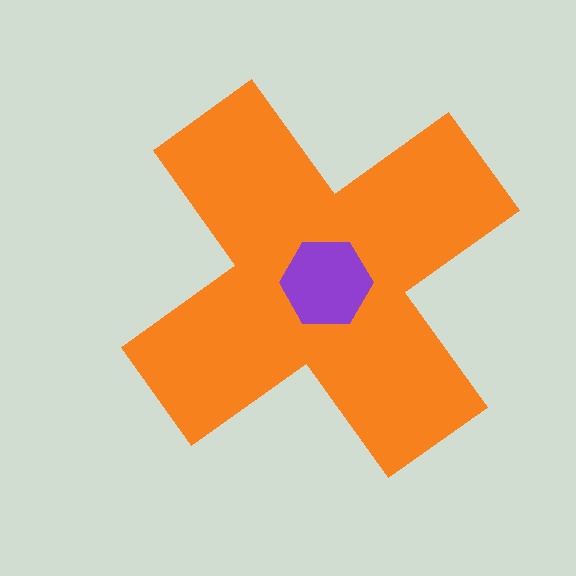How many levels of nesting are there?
2.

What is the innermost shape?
The purple hexagon.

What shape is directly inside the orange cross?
The purple hexagon.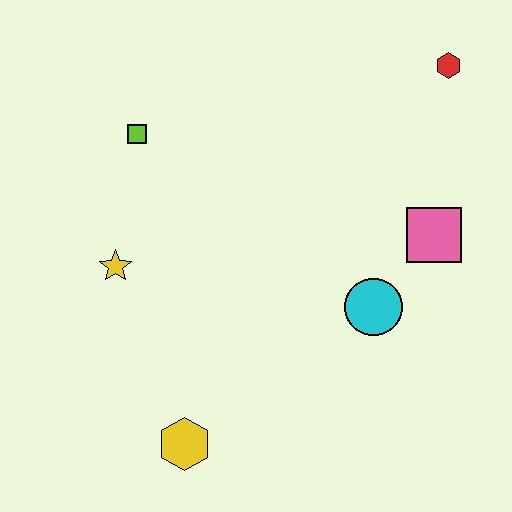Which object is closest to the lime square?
The yellow star is closest to the lime square.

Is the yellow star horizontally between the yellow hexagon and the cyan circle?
No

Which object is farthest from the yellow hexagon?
The red hexagon is farthest from the yellow hexagon.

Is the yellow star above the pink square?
No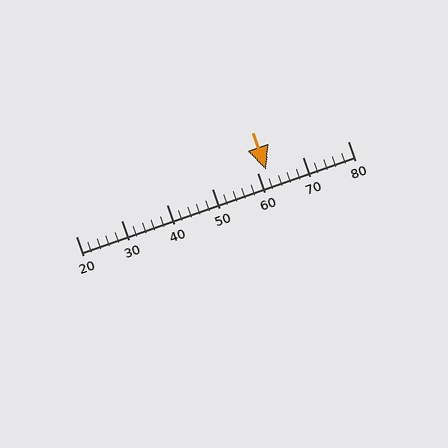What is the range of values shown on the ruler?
The ruler shows values from 20 to 80.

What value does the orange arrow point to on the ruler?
The orange arrow points to approximately 62.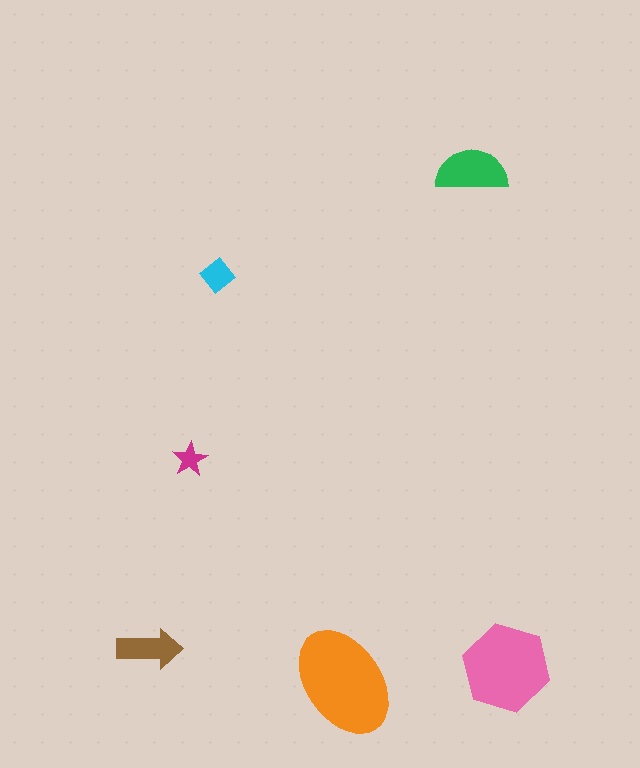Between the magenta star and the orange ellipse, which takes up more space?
The orange ellipse.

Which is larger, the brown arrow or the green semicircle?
The green semicircle.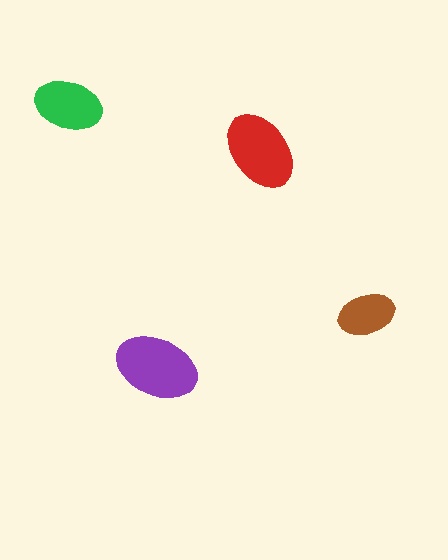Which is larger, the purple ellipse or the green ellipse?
The purple one.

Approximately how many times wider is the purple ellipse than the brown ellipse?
About 1.5 times wider.